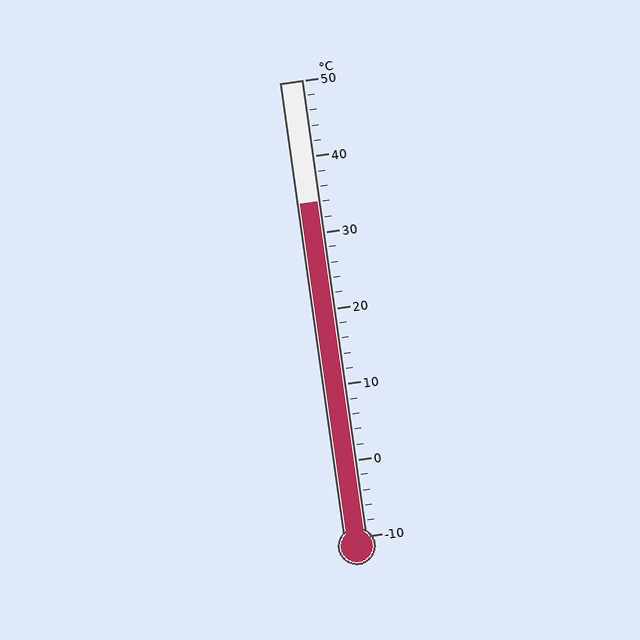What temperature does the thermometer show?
The thermometer shows approximately 34°C.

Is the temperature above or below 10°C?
The temperature is above 10°C.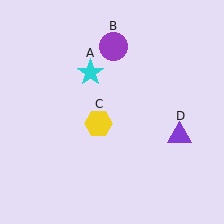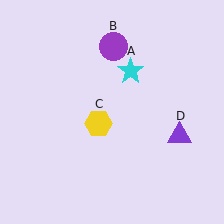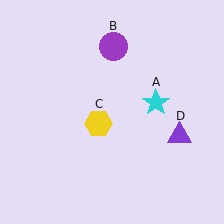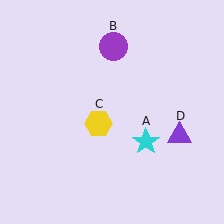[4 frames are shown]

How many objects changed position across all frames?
1 object changed position: cyan star (object A).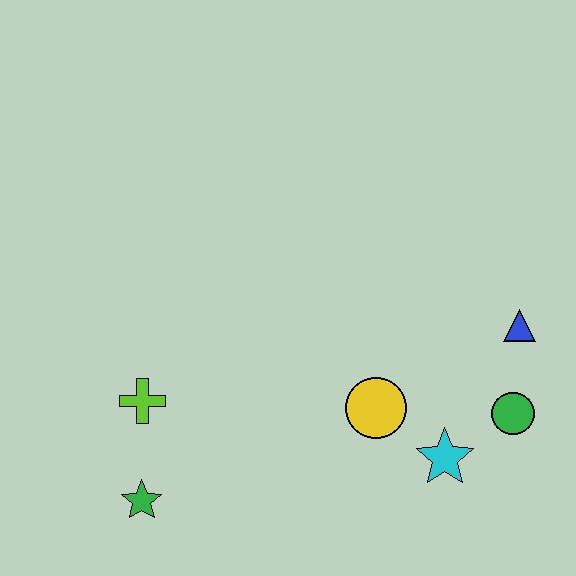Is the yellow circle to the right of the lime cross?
Yes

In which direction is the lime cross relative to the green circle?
The lime cross is to the left of the green circle.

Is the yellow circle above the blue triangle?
No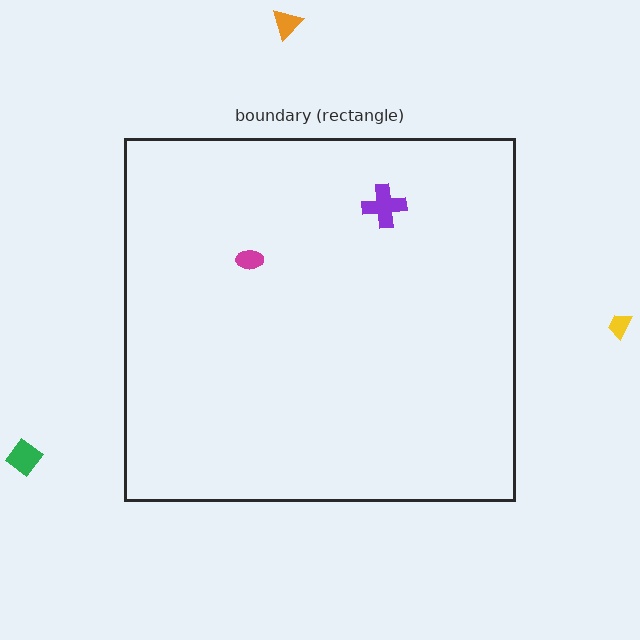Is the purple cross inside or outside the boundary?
Inside.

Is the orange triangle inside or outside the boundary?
Outside.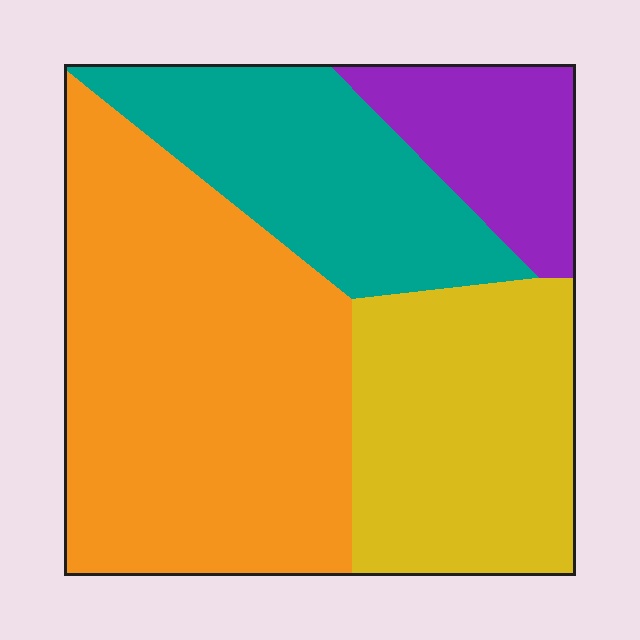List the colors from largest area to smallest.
From largest to smallest: orange, yellow, teal, purple.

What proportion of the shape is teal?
Teal covers about 20% of the shape.